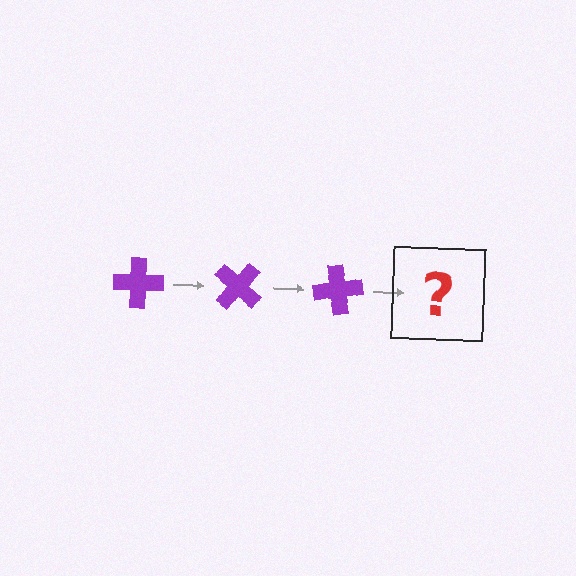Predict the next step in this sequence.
The next step is a purple cross rotated 120 degrees.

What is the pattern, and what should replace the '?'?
The pattern is that the cross rotates 40 degrees each step. The '?' should be a purple cross rotated 120 degrees.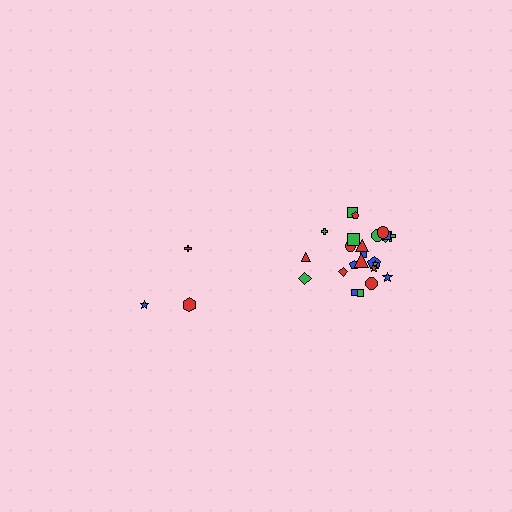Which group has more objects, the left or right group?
The right group.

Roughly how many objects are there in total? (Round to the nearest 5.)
Roughly 30 objects in total.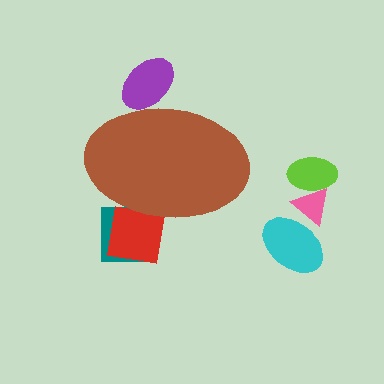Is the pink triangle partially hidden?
No, the pink triangle is fully visible.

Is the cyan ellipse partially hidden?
No, the cyan ellipse is fully visible.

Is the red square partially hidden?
Yes, the red square is partially hidden behind the brown ellipse.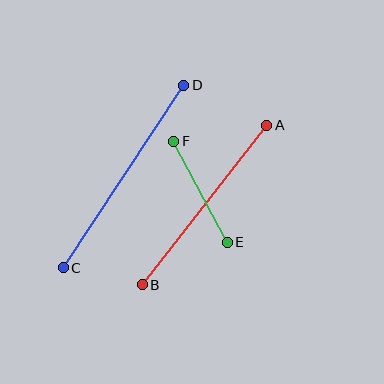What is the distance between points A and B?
The distance is approximately 203 pixels.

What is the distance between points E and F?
The distance is approximately 114 pixels.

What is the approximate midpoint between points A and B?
The midpoint is at approximately (205, 205) pixels.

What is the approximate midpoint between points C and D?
The midpoint is at approximately (124, 177) pixels.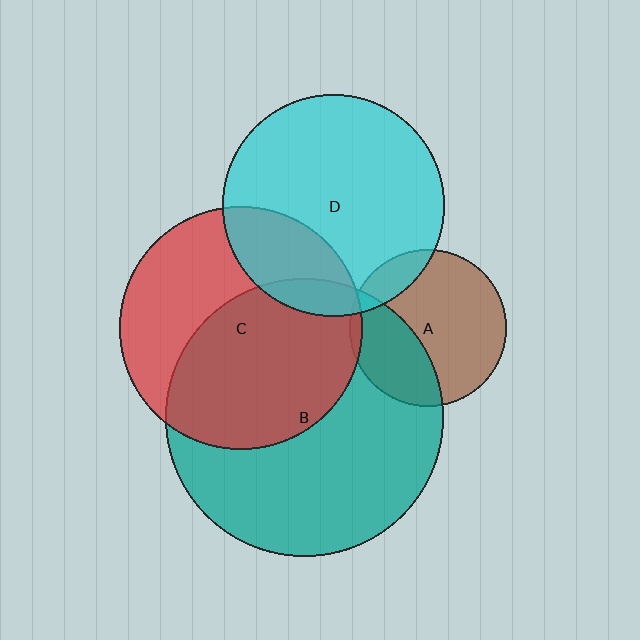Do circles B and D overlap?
Yes.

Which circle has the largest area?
Circle B (teal).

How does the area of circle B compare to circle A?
Approximately 3.2 times.